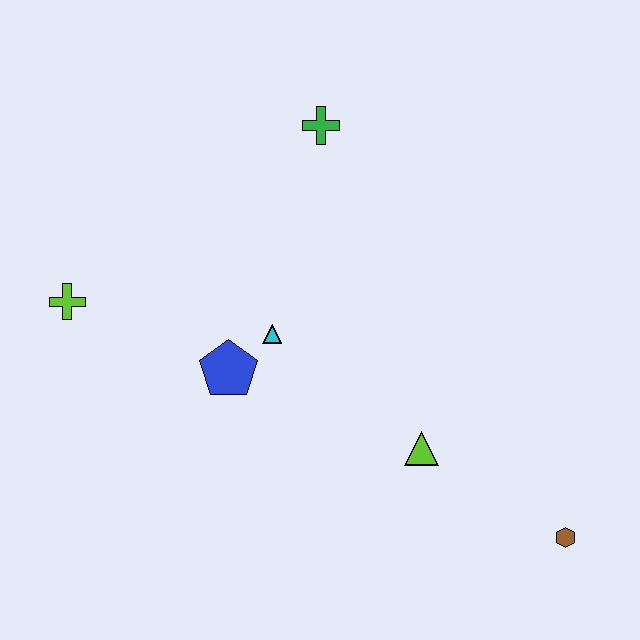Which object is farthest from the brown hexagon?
The lime cross is farthest from the brown hexagon.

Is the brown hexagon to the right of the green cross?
Yes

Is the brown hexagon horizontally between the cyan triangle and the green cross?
No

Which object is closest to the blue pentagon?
The cyan triangle is closest to the blue pentagon.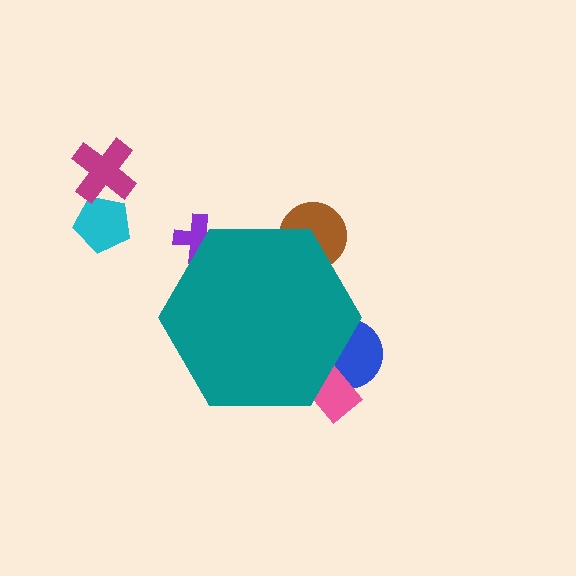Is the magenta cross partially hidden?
No, the magenta cross is fully visible.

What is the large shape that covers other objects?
A teal hexagon.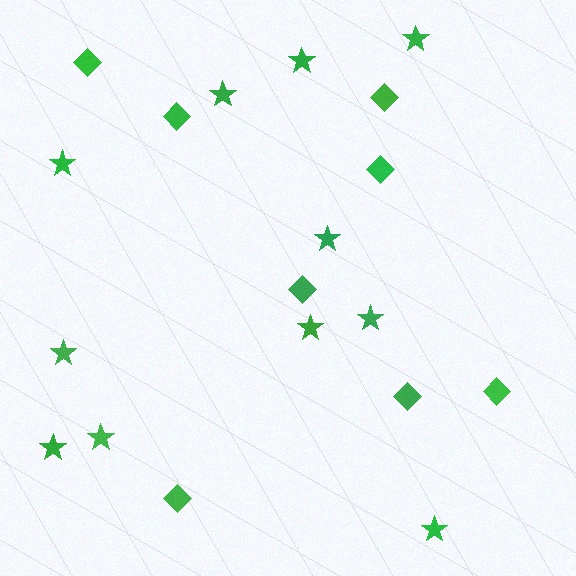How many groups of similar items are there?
There are 2 groups: one group of stars (11) and one group of diamonds (8).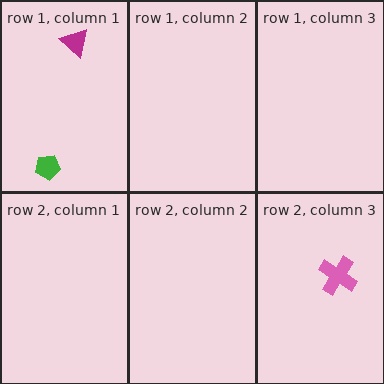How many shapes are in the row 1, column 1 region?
2.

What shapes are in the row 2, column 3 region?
The pink cross.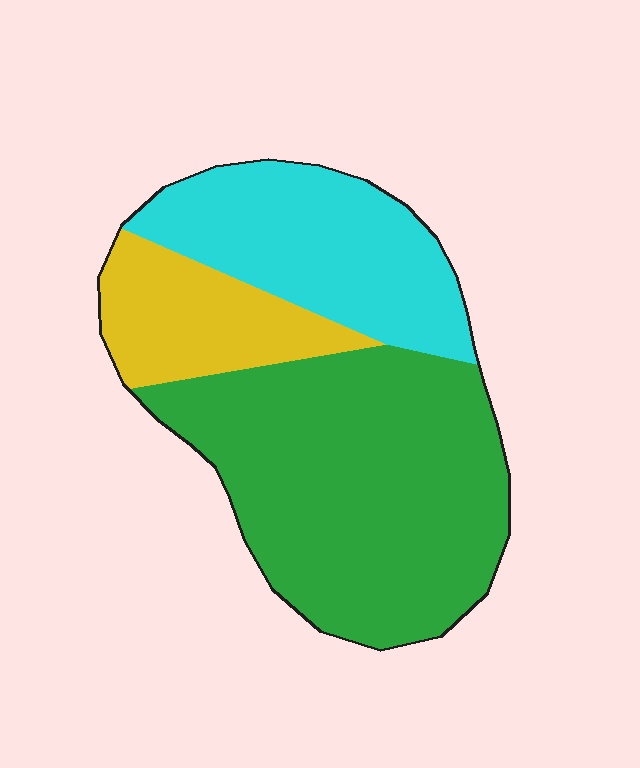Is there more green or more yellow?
Green.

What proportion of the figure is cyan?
Cyan takes up between a quarter and a half of the figure.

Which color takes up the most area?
Green, at roughly 55%.